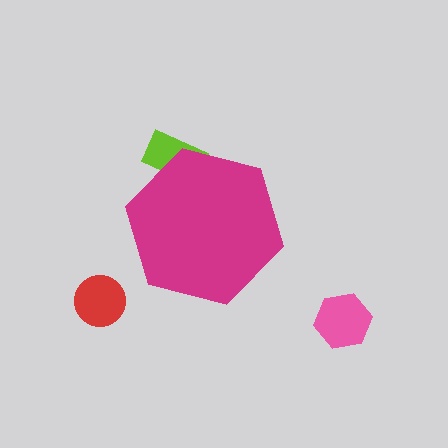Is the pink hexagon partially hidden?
No, the pink hexagon is fully visible.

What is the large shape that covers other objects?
A magenta hexagon.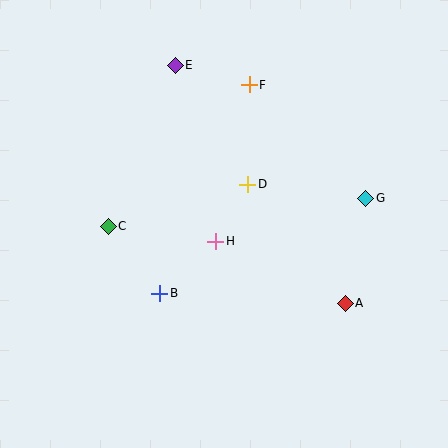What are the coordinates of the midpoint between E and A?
The midpoint between E and A is at (260, 184).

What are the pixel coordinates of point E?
Point E is at (175, 65).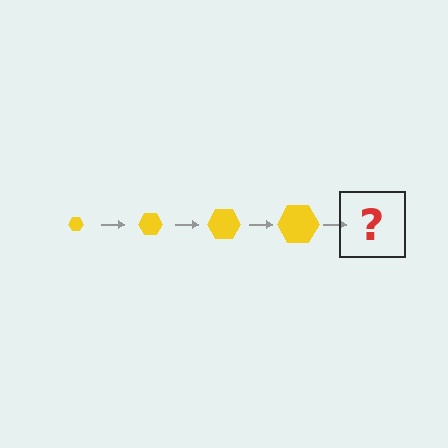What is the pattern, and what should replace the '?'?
The pattern is that the hexagon gets progressively larger each step. The '?' should be a yellow hexagon, larger than the previous one.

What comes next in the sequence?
The next element should be a yellow hexagon, larger than the previous one.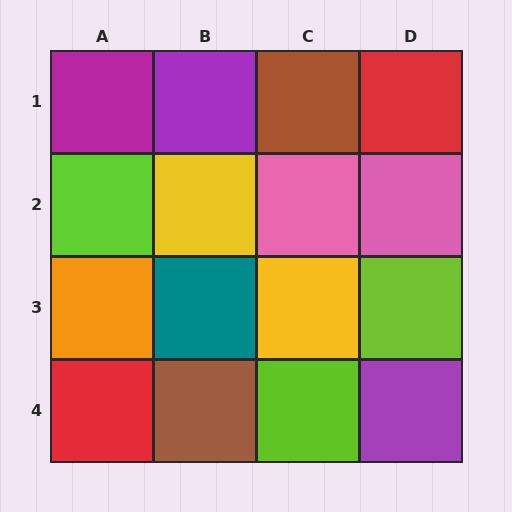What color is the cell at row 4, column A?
Red.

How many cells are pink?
2 cells are pink.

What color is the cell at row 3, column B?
Teal.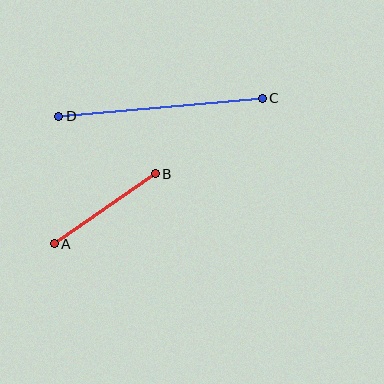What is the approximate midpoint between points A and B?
The midpoint is at approximately (105, 209) pixels.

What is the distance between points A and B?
The distance is approximately 123 pixels.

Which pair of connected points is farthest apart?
Points C and D are farthest apart.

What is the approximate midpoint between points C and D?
The midpoint is at approximately (160, 107) pixels.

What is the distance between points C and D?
The distance is approximately 204 pixels.